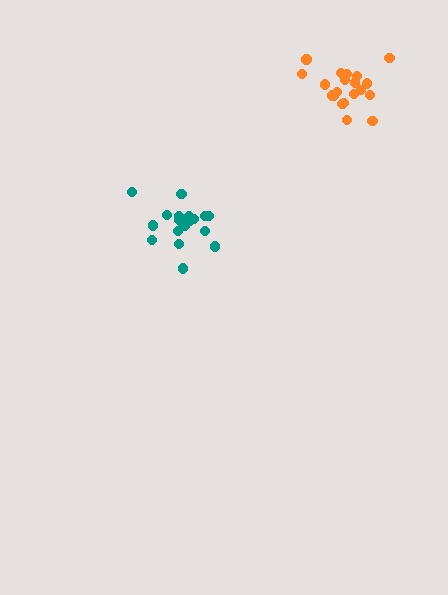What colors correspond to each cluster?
The clusters are colored: orange, teal.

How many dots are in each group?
Group 1: 20 dots, Group 2: 20 dots (40 total).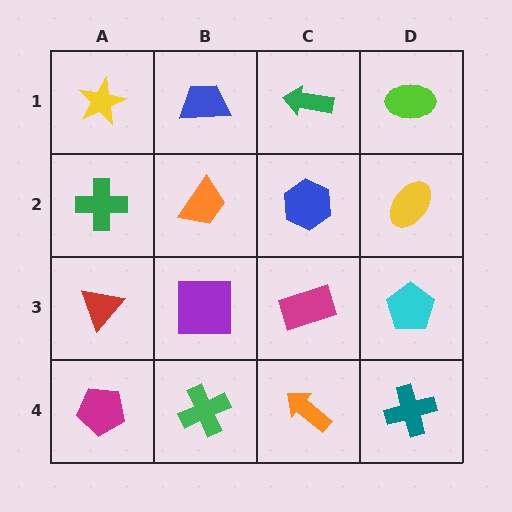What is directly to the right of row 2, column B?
A blue hexagon.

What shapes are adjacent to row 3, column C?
A blue hexagon (row 2, column C), an orange arrow (row 4, column C), a purple square (row 3, column B), a cyan pentagon (row 3, column D).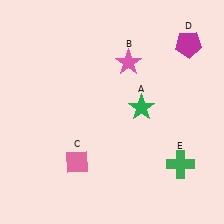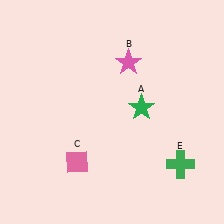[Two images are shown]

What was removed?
The magenta pentagon (D) was removed in Image 2.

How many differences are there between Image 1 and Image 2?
There is 1 difference between the two images.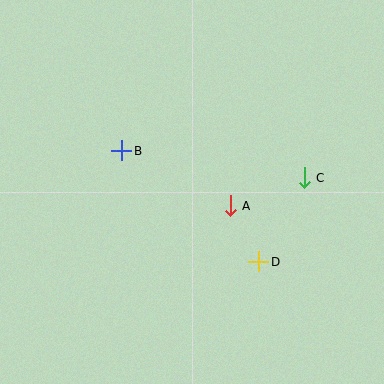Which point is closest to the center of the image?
Point A at (230, 206) is closest to the center.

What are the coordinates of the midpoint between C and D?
The midpoint between C and D is at (282, 220).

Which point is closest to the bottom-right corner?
Point D is closest to the bottom-right corner.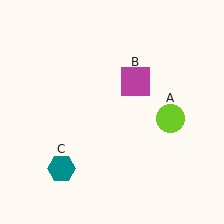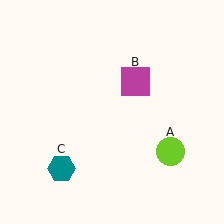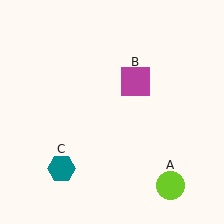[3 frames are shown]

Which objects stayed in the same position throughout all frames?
Magenta square (object B) and teal hexagon (object C) remained stationary.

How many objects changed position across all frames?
1 object changed position: lime circle (object A).